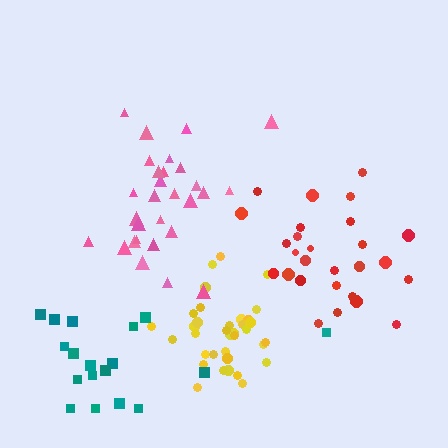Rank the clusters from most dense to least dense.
yellow, pink, red, teal.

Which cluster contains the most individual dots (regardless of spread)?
Yellow (35).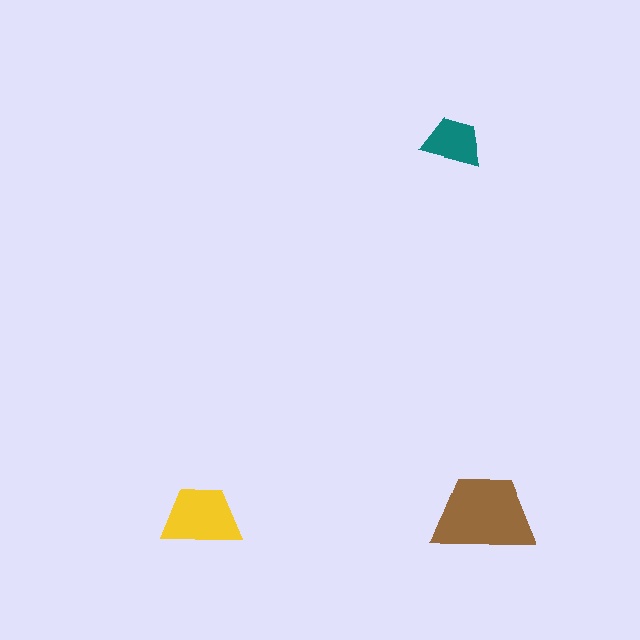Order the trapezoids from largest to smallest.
the brown one, the yellow one, the teal one.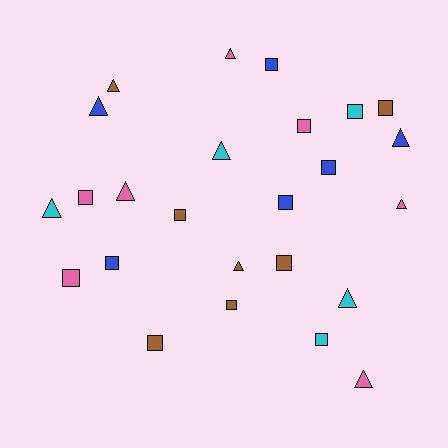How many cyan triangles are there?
There are 3 cyan triangles.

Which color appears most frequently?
Pink, with 7 objects.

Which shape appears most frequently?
Square, with 14 objects.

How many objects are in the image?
There are 25 objects.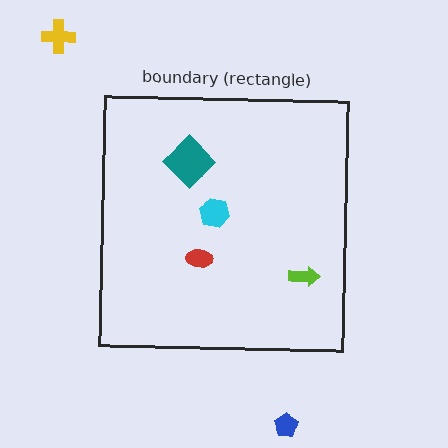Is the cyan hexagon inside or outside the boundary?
Inside.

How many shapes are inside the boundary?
4 inside, 2 outside.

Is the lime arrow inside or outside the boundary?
Inside.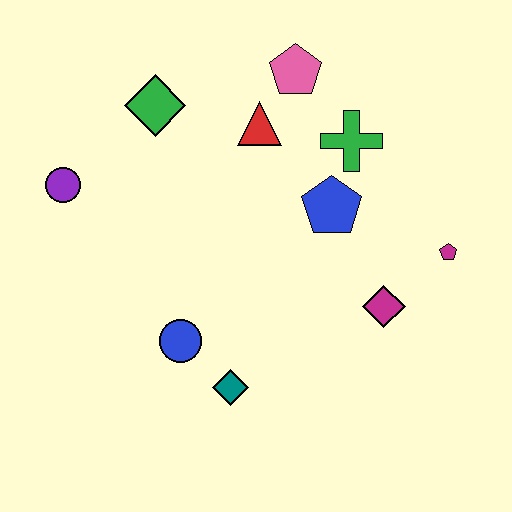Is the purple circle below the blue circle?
No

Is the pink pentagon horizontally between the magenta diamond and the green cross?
No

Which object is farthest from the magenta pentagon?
The purple circle is farthest from the magenta pentagon.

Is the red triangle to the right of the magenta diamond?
No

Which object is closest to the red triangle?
The pink pentagon is closest to the red triangle.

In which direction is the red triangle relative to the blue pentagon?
The red triangle is above the blue pentagon.